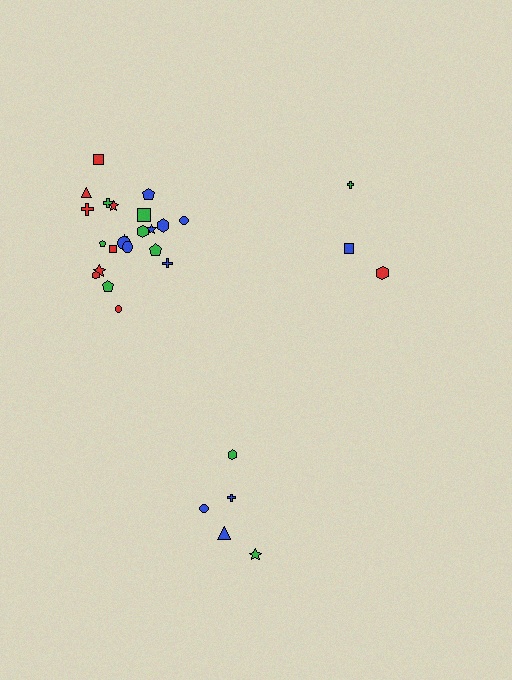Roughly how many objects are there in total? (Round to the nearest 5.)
Roughly 30 objects in total.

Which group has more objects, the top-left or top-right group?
The top-left group.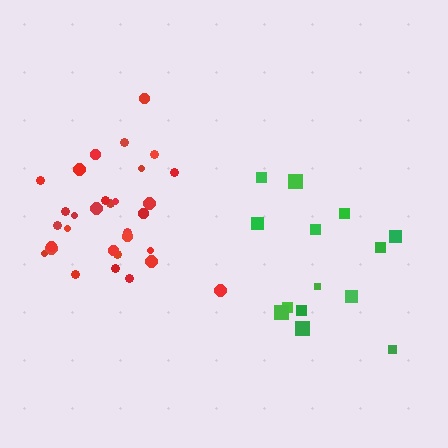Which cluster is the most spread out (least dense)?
Green.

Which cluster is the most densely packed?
Red.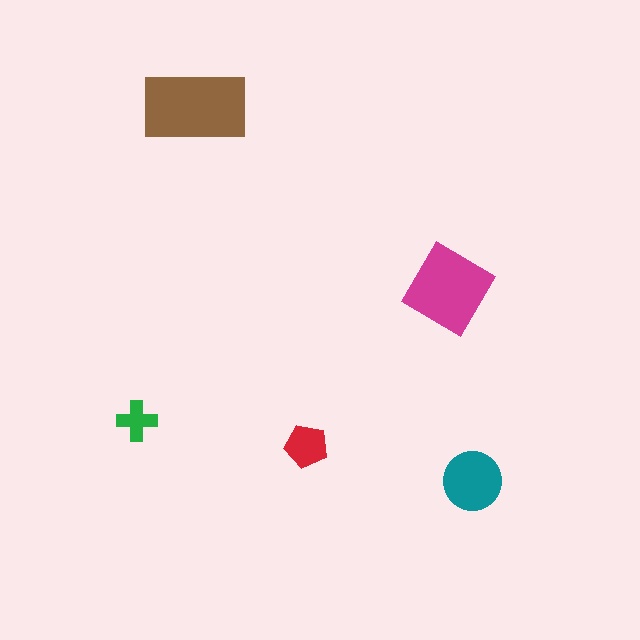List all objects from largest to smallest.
The brown rectangle, the magenta diamond, the teal circle, the red pentagon, the green cross.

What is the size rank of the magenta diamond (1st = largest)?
2nd.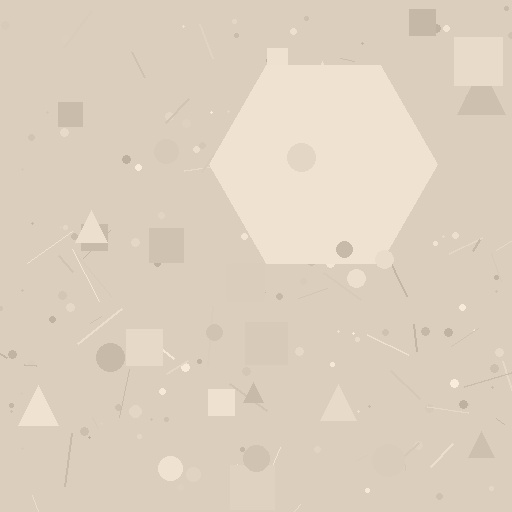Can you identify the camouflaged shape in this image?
The camouflaged shape is a hexagon.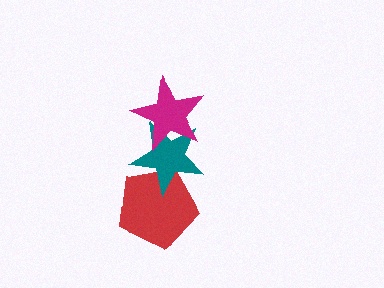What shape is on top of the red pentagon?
The teal star is on top of the red pentagon.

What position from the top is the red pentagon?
The red pentagon is 3rd from the top.